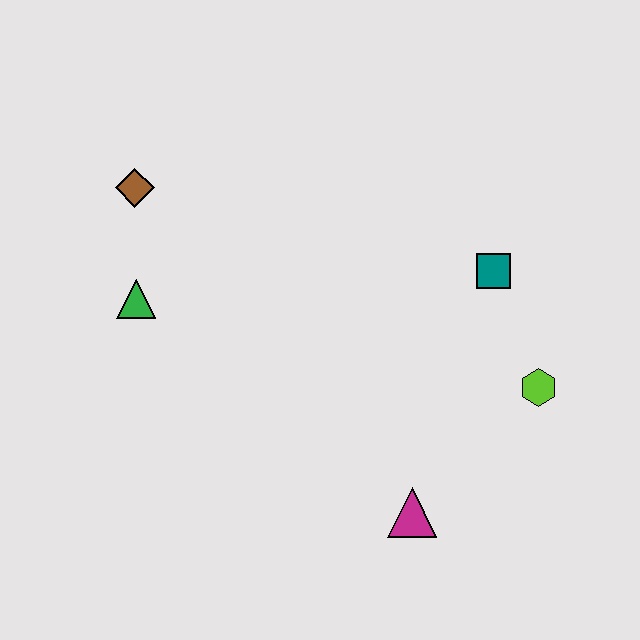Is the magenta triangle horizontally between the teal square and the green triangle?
Yes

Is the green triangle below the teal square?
Yes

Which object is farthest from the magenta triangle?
The brown diamond is farthest from the magenta triangle.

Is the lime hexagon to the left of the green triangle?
No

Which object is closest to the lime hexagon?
The teal square is closest to the lime hexagon.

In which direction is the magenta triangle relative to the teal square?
The magenta triangle is below the teal square.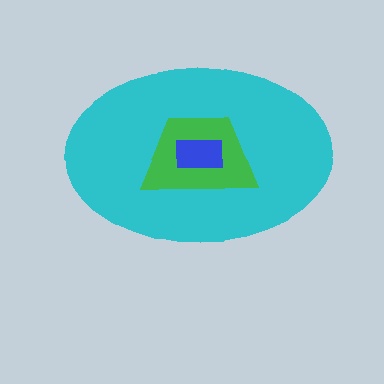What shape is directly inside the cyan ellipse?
The green trapezoid.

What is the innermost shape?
The blue rectangle.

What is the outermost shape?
The cyan ellipse.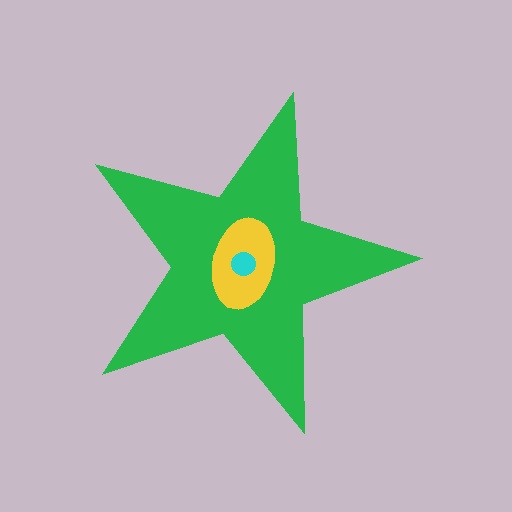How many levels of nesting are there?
3.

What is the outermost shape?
The green star.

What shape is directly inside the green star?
The yellow ellipse.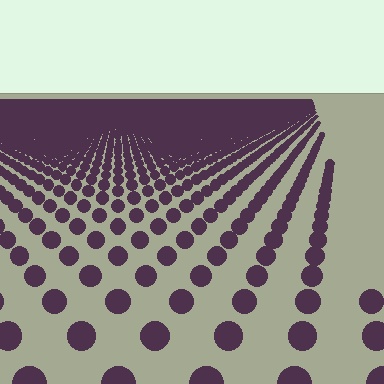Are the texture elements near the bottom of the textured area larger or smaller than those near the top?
Larger. Near the bottom, elements are closer to the viewer and appear at a bigger on-screen size.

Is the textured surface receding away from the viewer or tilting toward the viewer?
The surface is receding away from the viewer. Texture elements get smaller and denser toward the top.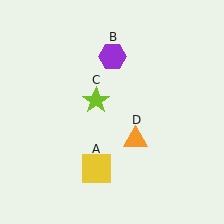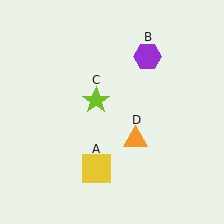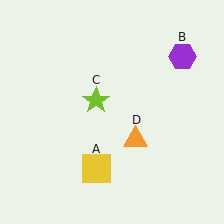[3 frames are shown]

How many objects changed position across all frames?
1 object changed position: purple hexagon (object B).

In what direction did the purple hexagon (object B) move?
The purple hexagon (object B) moved right.